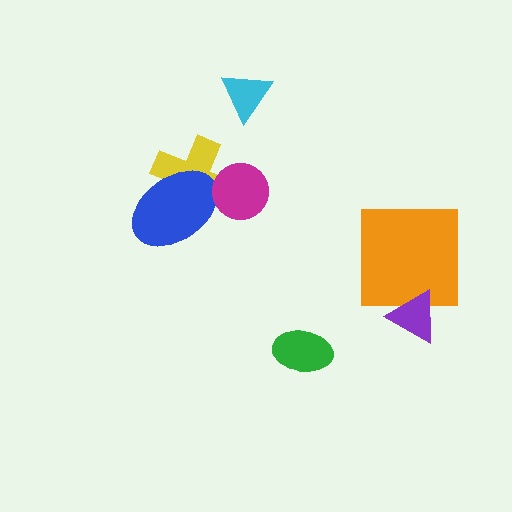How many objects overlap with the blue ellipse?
2 objects overlap with the blue ellipse.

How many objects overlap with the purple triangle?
1 object overlaps with the purple triangle.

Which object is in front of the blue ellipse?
The magenta circle is in front of the blue ellipse.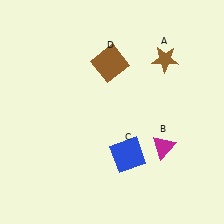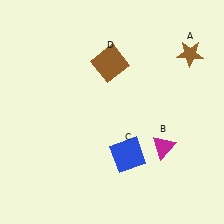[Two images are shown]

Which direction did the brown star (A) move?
The brown star (A) moved right.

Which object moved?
The brown star (A) moved right.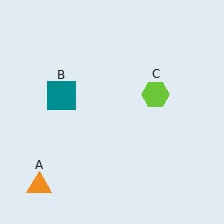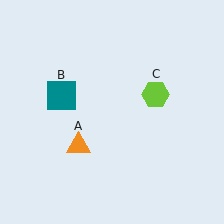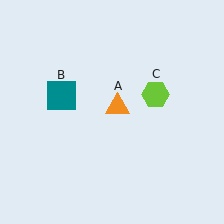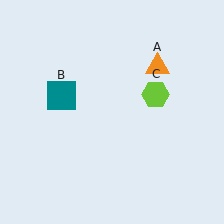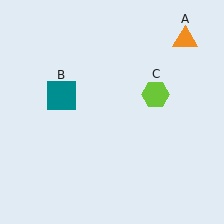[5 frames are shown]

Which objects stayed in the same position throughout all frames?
Teal square (object B) and lime hexagon (object C) remained stationary.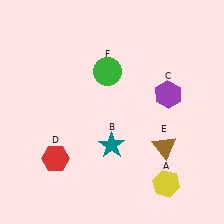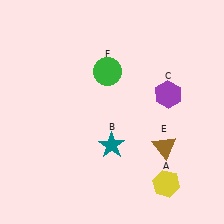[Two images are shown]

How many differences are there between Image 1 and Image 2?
There is 1 difference between the two images.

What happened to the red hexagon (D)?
The red hexagon (D) was removed in Image 2. It was in the bottom-left area of Image 1.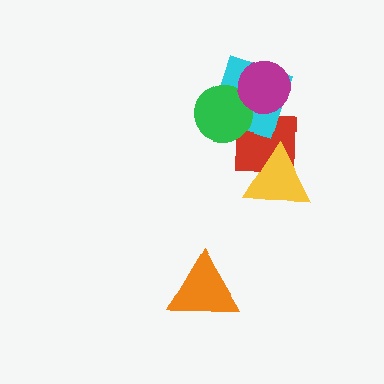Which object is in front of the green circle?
The magenta circle is in front of the green circle.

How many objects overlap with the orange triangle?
0 objects overlap with the orange triangle.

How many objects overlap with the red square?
2 objects overlap with the red square.